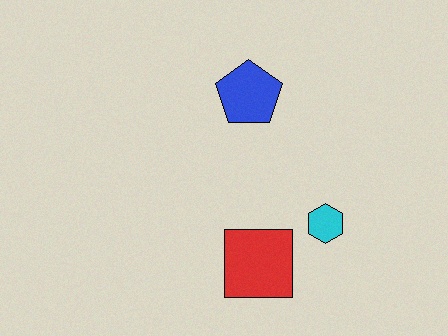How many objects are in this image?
There are 3 objects.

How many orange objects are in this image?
There are no orange objects.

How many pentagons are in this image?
There is 1 pentagon.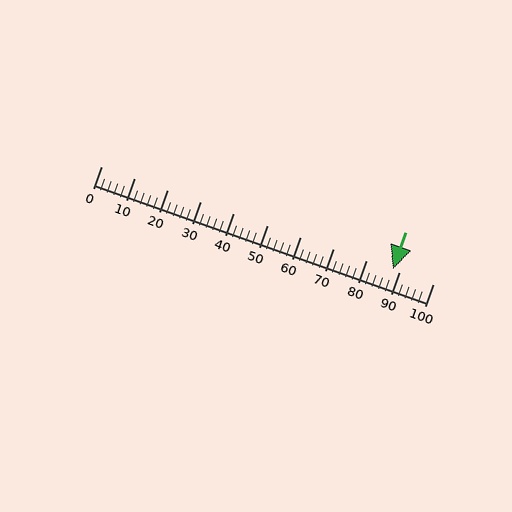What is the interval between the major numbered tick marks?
The major tick marks are spaced 10 units apart.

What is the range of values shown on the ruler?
The ruler shows values from 0 to 100.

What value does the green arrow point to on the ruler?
The green arrow points to approximately 88.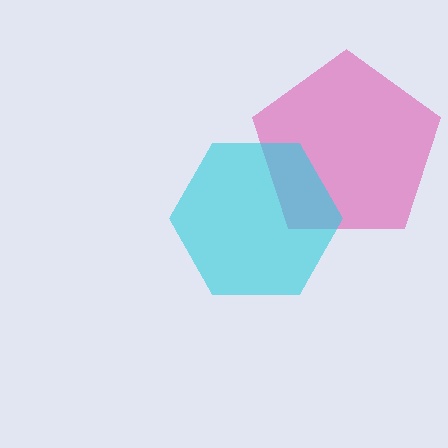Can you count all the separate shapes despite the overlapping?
Yes, there are 2 separate shapes.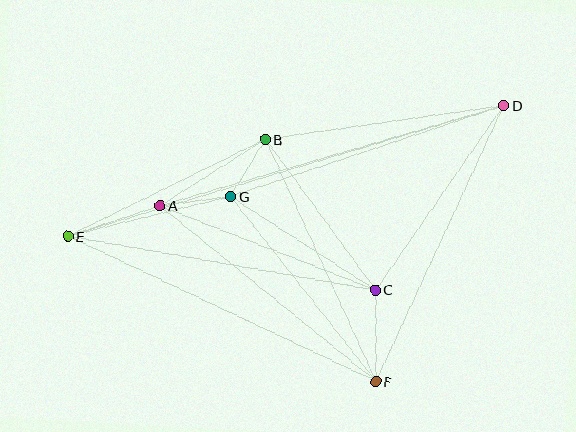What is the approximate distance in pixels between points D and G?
The distance between D and G is approximately 288 pixels.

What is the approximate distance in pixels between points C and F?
The distance between C and F is approximately 92 pixels.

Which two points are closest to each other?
Points B and G are closest to each other.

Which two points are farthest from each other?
Points D and E are farthest from each other.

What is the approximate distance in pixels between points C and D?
The distance between C and D is approximately 225 pixels.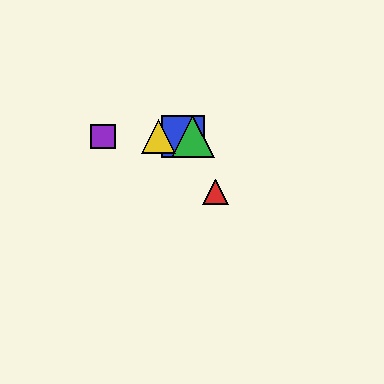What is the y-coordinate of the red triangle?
The red triangle is at y≈192.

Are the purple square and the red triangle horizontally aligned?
No, the purple square is at y≈137 and the red triangle is at y≈192.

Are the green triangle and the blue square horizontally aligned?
Yes, both are at y≈137.